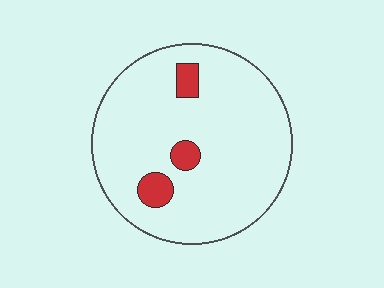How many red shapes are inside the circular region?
3.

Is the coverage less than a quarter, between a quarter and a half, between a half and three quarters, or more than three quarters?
Less than a quarter.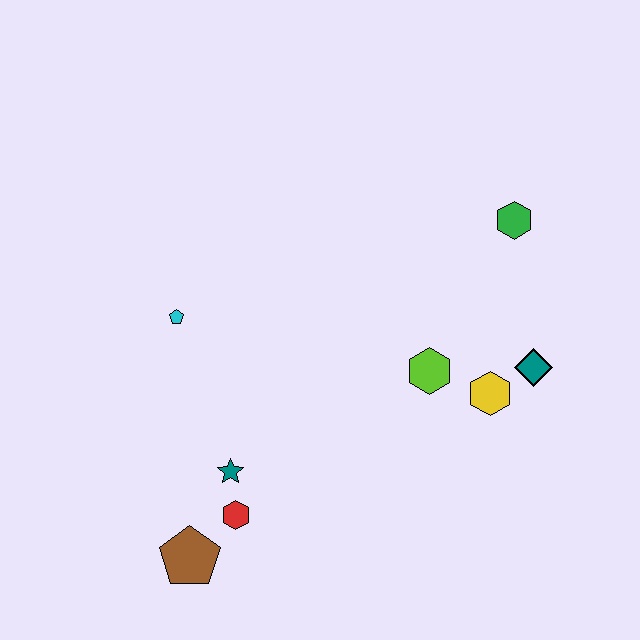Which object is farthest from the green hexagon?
The brown pentagon is farthest from the green hexagon.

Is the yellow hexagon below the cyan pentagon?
Yes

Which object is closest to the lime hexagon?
The yellow hexagon is closest to the lime hexagon.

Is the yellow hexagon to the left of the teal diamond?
Yes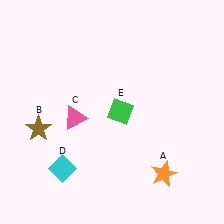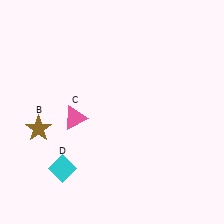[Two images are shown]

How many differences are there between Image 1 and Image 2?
There are 2 differences between the two images.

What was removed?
The green diamond (E), the orange star (A) were removed in Image 2.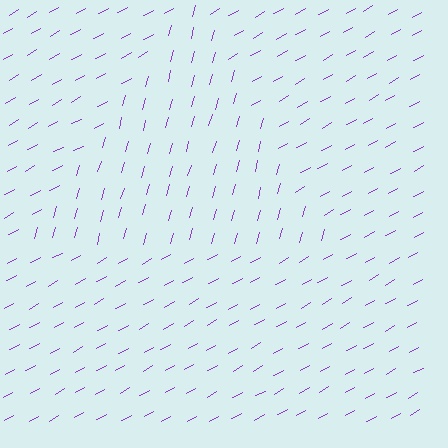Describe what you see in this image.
The image is filled with small purple line segments. A triangle region in the image has lines oriented differently from the surrounding lines, creating a visible texture boundary.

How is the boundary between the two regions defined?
The boundary is defined purely by a change in line orientation (approximately 45 degrees difference). All lines are the same color and thickness.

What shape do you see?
I see a triangle.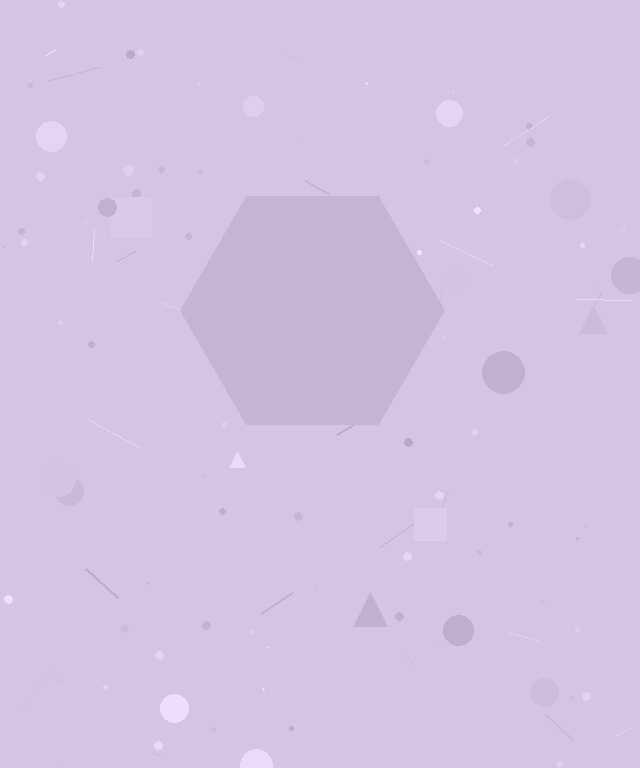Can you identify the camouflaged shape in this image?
The camouflaged shape is a hexagon.